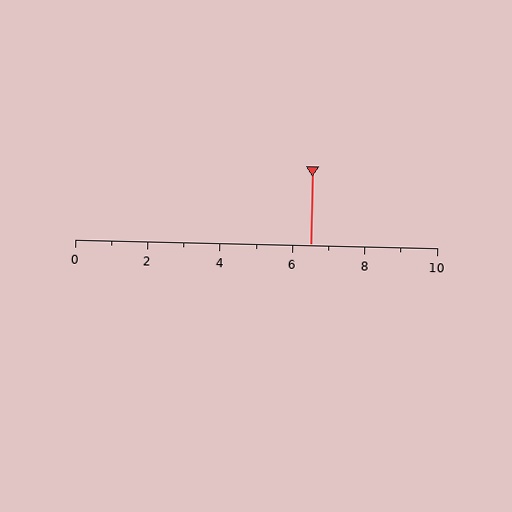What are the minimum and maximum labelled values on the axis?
The axis runs from 0 to 10.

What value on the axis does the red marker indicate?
The marker indicates approximately 6.5.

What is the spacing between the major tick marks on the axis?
The major ticks are spaced 2 apart.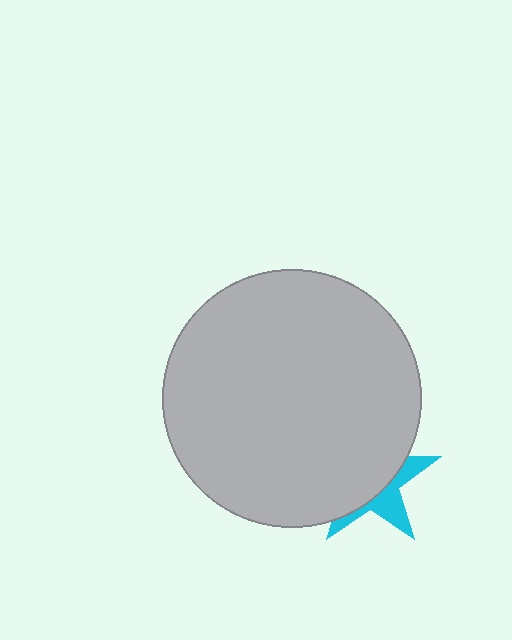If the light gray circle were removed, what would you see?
You would see the complete cyan star.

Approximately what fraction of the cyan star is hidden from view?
Roughly 66% of the cyan star is hidden behind the light gray circle.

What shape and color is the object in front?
The object in front is a light gray circle.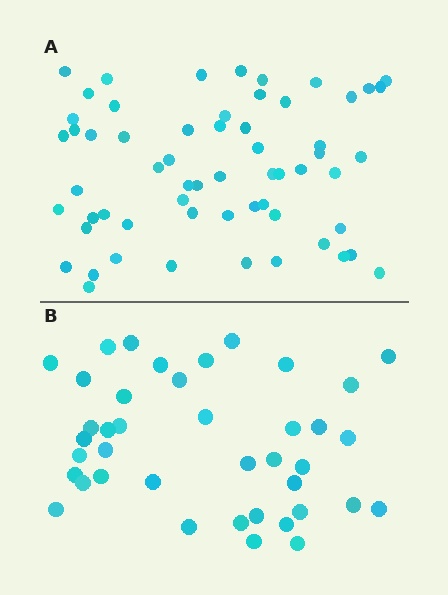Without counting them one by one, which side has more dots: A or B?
Region A (the top region) has more dots.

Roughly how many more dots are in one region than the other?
Region A has approximately 20 more dots than region B.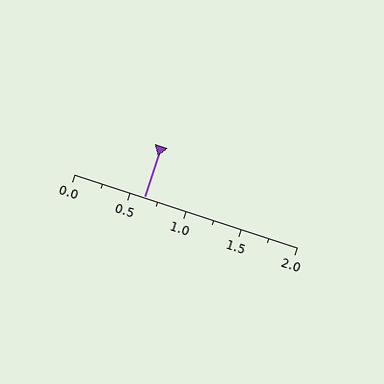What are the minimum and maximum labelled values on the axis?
The axis runs from 0.0 to 2.0.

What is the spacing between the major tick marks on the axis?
The major ticks are spaced 0.5 apart.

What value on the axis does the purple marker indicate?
The marker indicates approximately 0.62.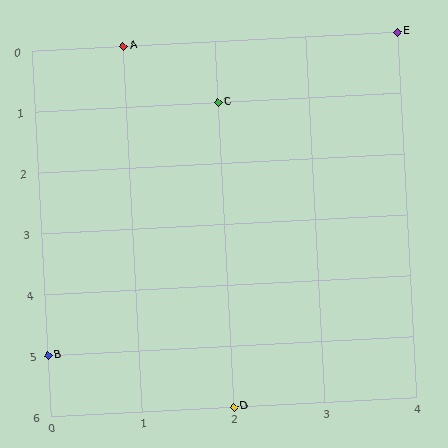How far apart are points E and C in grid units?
Points E and C are 2 columns and 1 row apart (about 2.2 grid units diagonally).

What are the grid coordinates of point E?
Point E is at grid coordinates (4, 0).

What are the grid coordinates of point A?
Point A is at grid coordinates (1, 0).